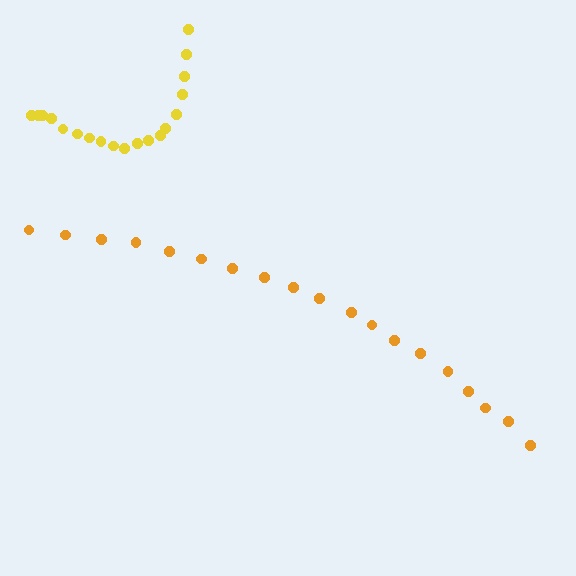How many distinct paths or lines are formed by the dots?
There are 2 distinct paths.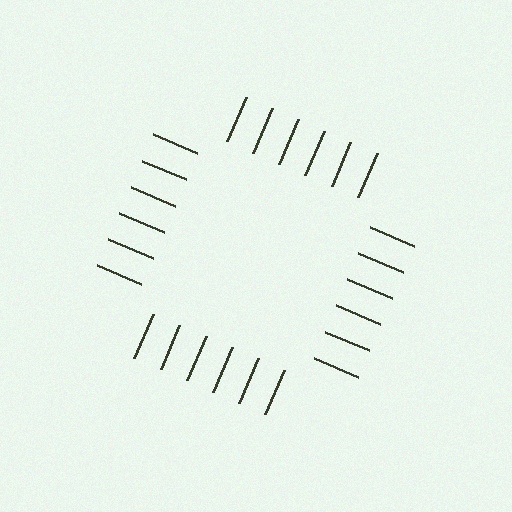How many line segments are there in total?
24 — 6 along each of the 4 edges.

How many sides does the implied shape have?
4 sides — the line-ends trace a square.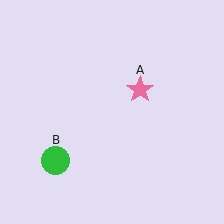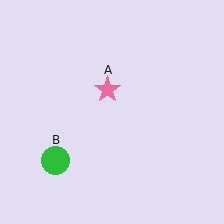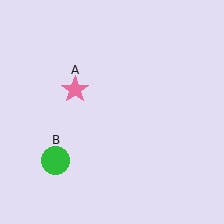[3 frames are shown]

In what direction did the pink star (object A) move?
The pink star (object A) moved left.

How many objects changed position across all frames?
1 object changed position: pink star (object A).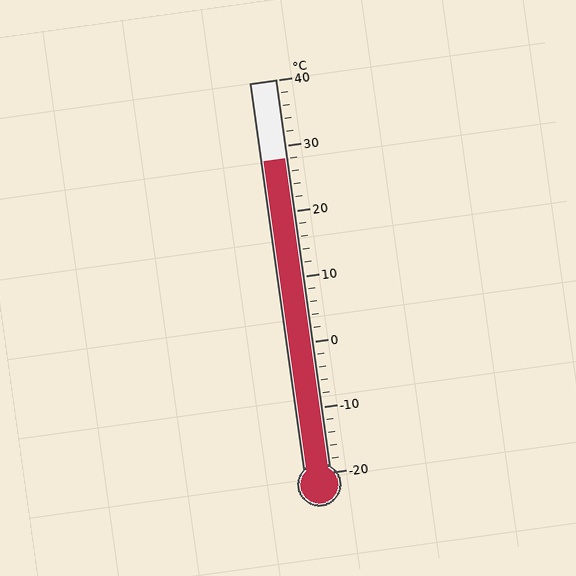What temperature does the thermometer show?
The thermometer shows approximately 28°C.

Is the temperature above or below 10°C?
The temperature is above 10°C.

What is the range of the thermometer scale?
The thermometer scale ranges from -20°C to 40°C.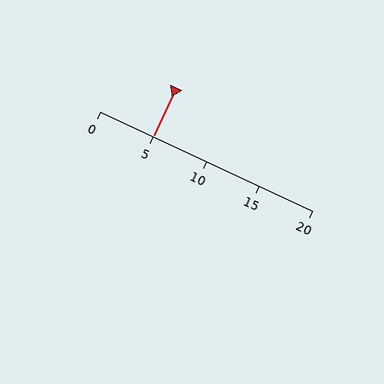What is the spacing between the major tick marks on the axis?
The major ticks are spaced 5 apart.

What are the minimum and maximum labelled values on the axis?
The axis runs from 0 to 20.